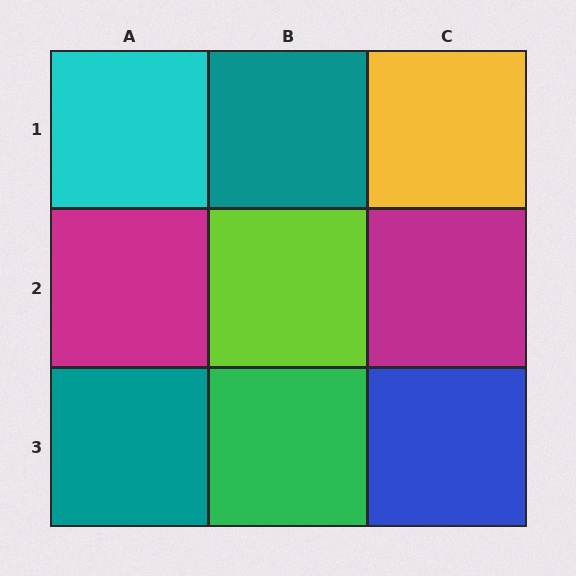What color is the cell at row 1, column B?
Teal.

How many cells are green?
1 cell is green.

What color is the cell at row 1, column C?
Yellow.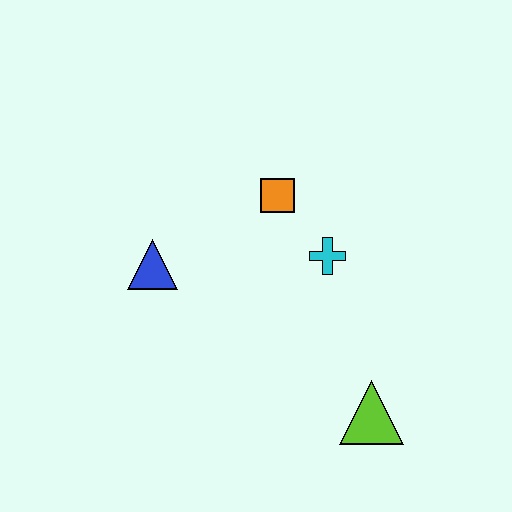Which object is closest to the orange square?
The cyan cross is closest to the orange square.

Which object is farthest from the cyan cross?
The blue triangle is farthest from the cyan cross.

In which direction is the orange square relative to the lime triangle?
The orange square is above the lime triangle.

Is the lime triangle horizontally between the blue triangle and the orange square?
No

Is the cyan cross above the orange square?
No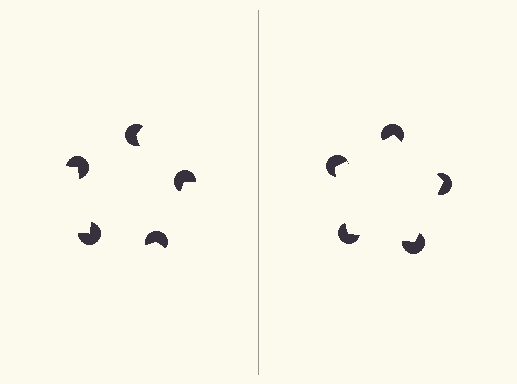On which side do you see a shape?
An illusory pentagon appears on the right side. On the left side the wedge cuts are rotated, so no coherent shape forms.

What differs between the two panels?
The pac-man discs are positioned identically on both sides; only the wedge orientations differ. On the right they align to a pentagon; on the left they are misaligned.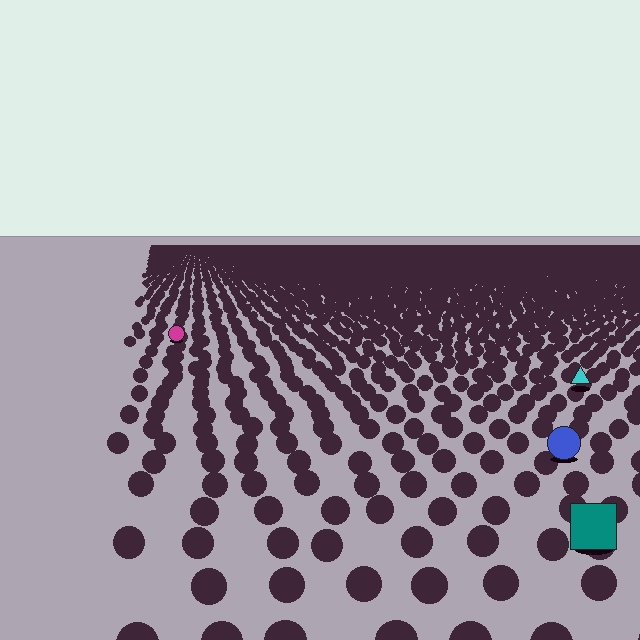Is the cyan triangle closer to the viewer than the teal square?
No. The teal square is closer — you can tell from the texture gradient: the ground texture is coarser near it.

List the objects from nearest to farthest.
From nearest to farthest: the teal square, the blue circle, the cyan triangle, the magenta circle.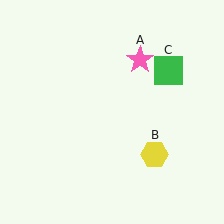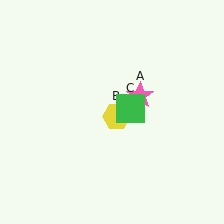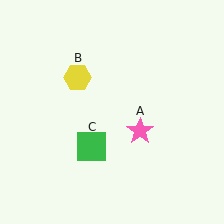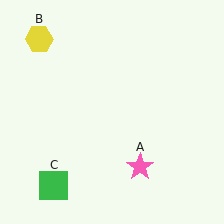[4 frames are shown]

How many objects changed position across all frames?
3 objects changed position: pink star (object A), yellow hexagon (object B), green square (object C).